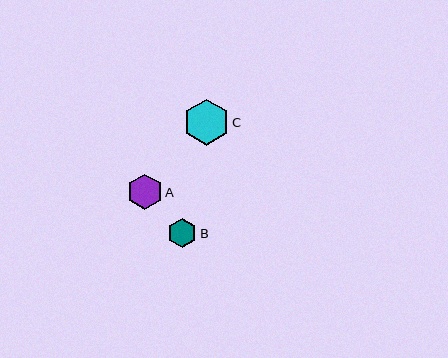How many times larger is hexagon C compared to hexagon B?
Hexagon C is approximately 1.6 times the size of hexagon B.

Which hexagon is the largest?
Hexagon C is the largest with a size of approximately 46 pixels.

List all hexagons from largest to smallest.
From largest to smallest: C, A, B.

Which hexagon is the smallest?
Hexagon B is the smallest with a size of approximately 29 pixels.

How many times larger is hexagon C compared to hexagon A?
Hexagon C is approximately 1.3 times the size of hexagon A.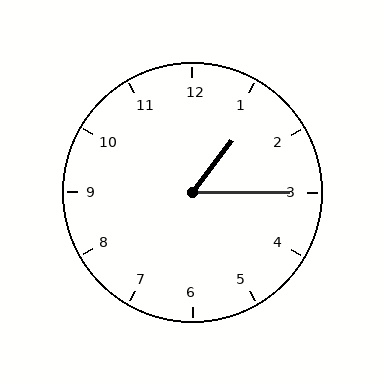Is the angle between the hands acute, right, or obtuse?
It is acute.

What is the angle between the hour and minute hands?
Approximately 52 degrees.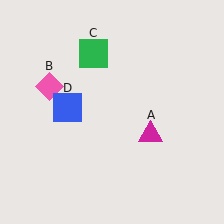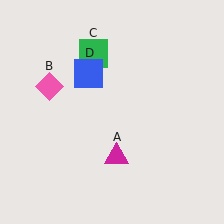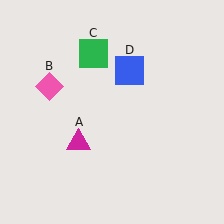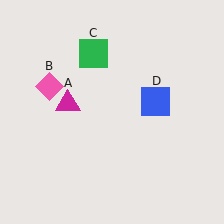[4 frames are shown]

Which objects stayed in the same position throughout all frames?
Pink diamond (object B) and green square (object C) remained stationary.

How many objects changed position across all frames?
2 objects changed position: magenta triangle (object A), blue square (object D).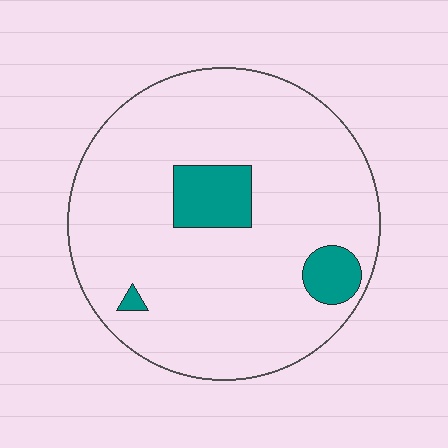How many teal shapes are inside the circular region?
3.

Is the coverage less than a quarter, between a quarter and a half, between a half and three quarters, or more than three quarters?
Less than a quarter.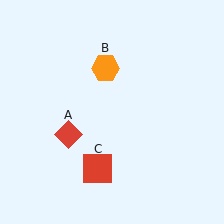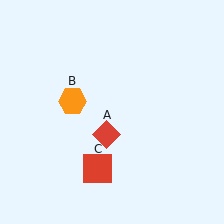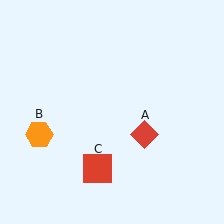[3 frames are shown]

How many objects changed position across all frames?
2 objects changed position: red diamond (object A), orange hexagon (object B).